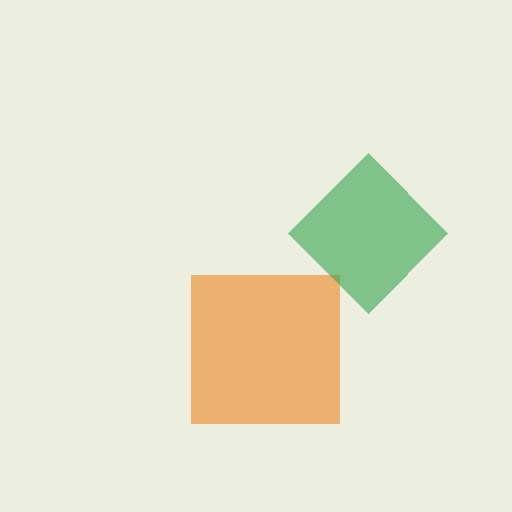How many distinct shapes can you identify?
There are 2 distinct shapes: an orange square, a green diamond.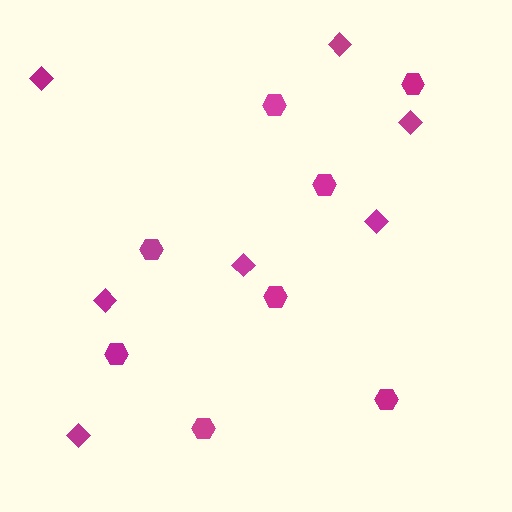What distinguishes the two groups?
There are 2 groups: one group of diamonds (7) and one group of hexagons (8).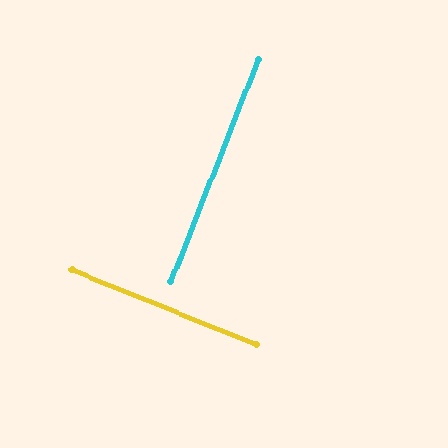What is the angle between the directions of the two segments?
Approximately 89 degrees.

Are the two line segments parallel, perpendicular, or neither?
Perpendicular — they meet at approximately 89°.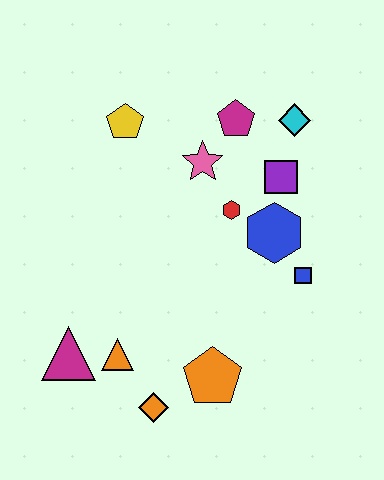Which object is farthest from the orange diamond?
The cyan diamond is farthest from the orange diamond.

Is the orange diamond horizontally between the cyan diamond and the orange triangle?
Yes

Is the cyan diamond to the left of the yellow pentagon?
No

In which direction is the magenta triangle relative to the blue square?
The magenta triangle is to the left of the blue square.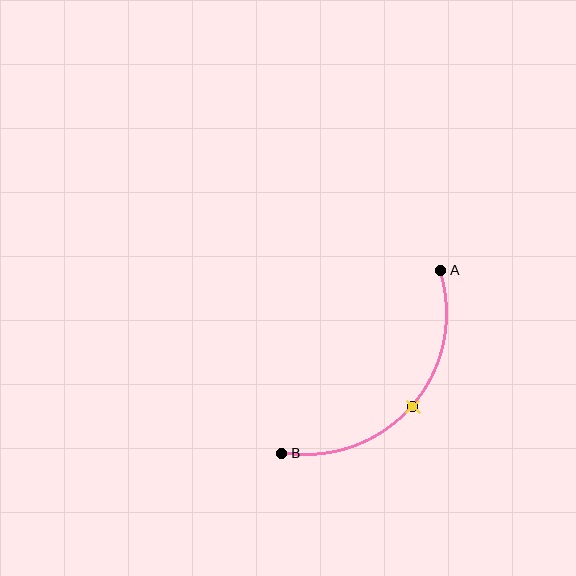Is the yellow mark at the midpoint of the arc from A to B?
Yes. The yellow mark lies on the arc at equal arc-length from both A and B — it is the arc midpoint.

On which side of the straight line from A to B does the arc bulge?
The arc bulges below and to the right of the straight line connecting A and B.